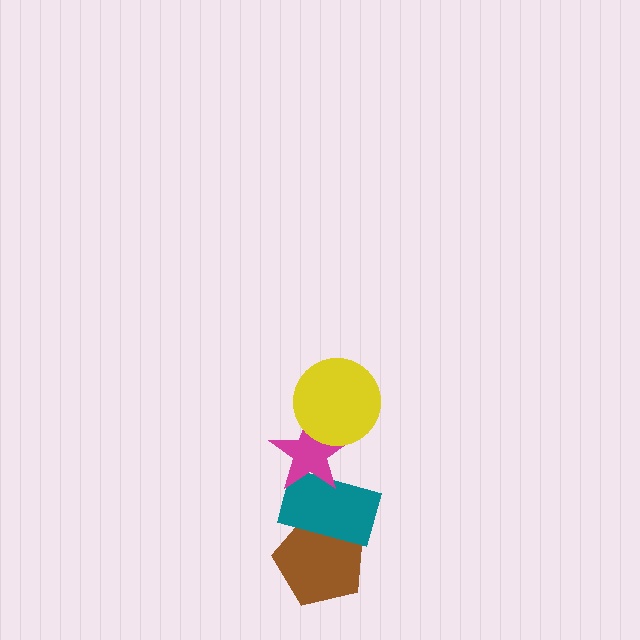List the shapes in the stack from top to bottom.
From top to bottom: the yellow circle, the magenta star, the teal rectangle, the brown pentagon.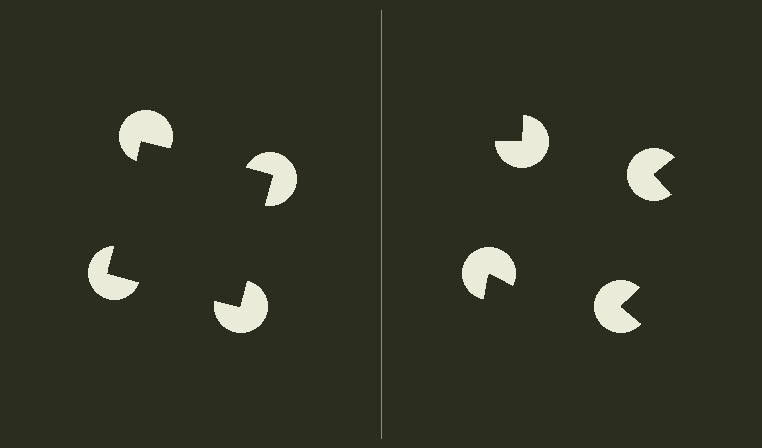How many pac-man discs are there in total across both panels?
8 — 4 on each side.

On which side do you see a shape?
An illusory square appears on the left side. On the right side the wedge cuts are rotated, so no coherent shape forms.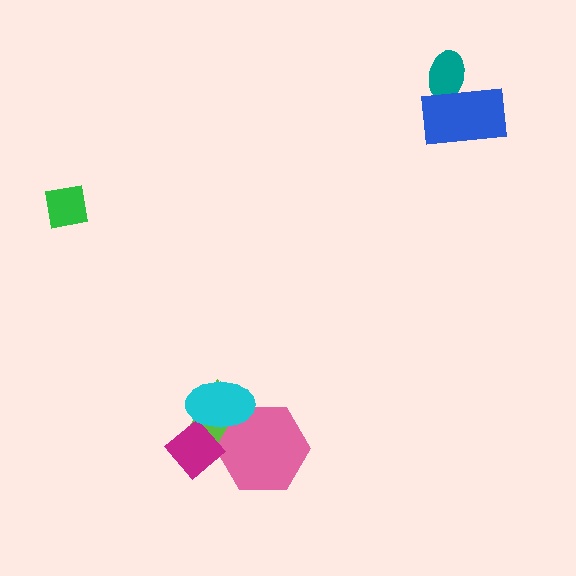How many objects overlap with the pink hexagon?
3 objects overlap with the pink hexagon.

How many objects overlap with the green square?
0 objects overlap with the green square.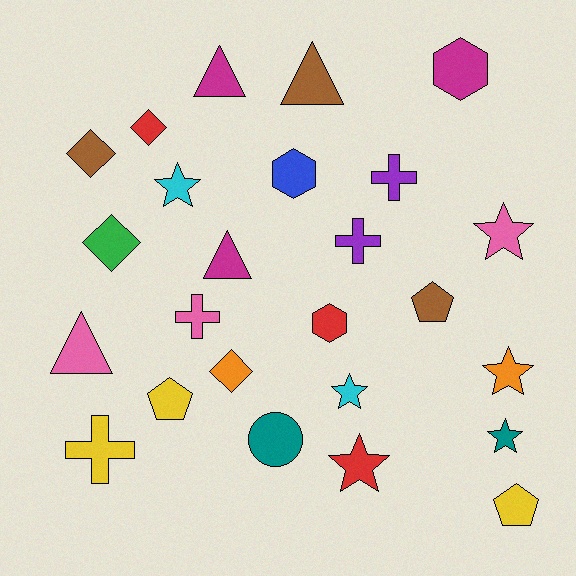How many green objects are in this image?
There is 1 green object.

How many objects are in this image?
There are 25 objects.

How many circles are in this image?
There is 1 circle.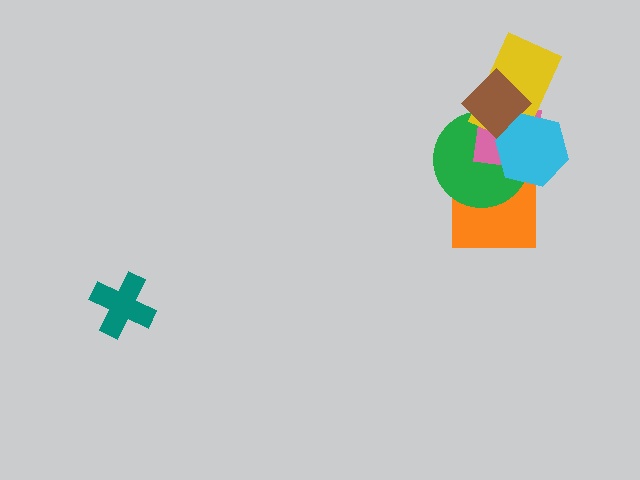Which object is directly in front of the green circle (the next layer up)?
The pink square is directly in front of the green circle.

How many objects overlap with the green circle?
5 objects overlap with the green circle.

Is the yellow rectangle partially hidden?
Yes, it is partially covered by another shape.